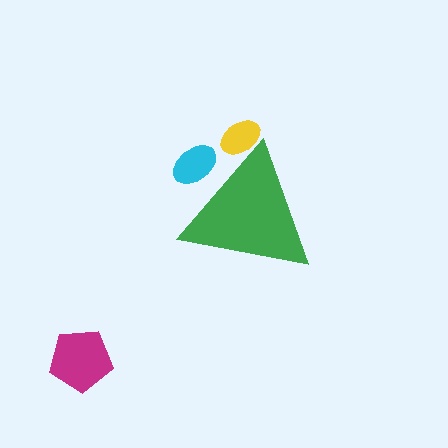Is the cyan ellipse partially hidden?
Yes, the cyan ellipse is partially hidden behind the green triangle.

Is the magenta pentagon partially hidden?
No, the magenta pentagon is fully visible.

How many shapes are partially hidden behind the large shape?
2 shapes are partially hidden.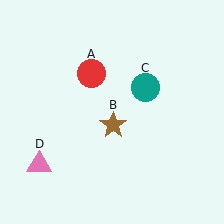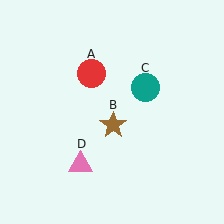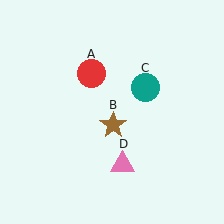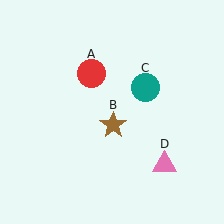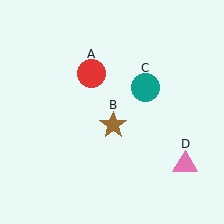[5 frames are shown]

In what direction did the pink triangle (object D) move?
The pink triangle (object D) moved right.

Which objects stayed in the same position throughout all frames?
Red circle (object A) and brown star (object B) and teal circle (object C) remained stationary.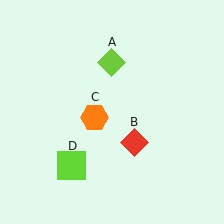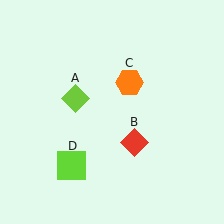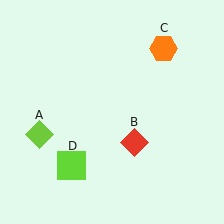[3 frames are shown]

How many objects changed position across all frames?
2 objects changed position: lime diamond (object A), orange hexagon (object C).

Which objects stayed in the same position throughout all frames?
Red diamond (object B) and lime square (object D) remained stationary.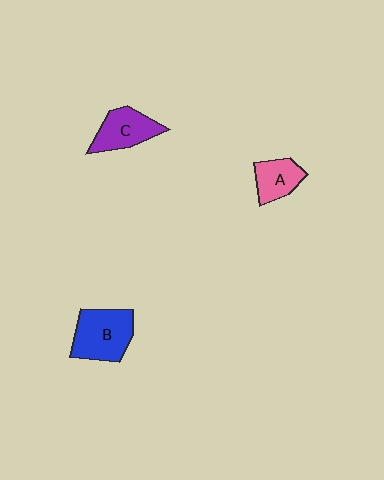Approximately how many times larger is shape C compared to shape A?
Approximately 1.2 times.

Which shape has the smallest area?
Shape A (pink).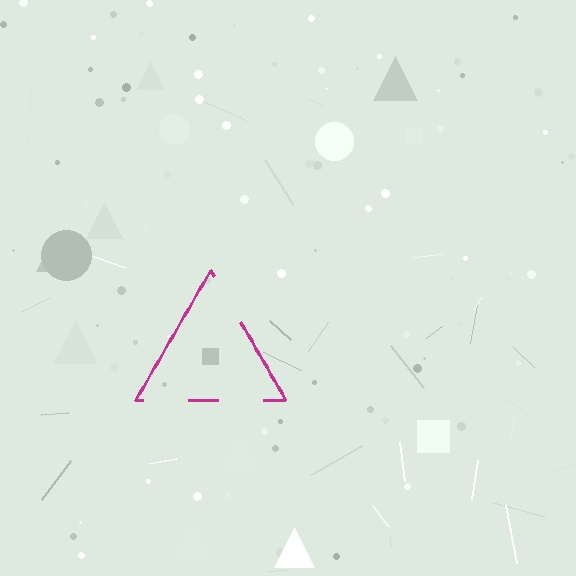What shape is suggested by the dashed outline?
The dashed outline suggests a triangle.